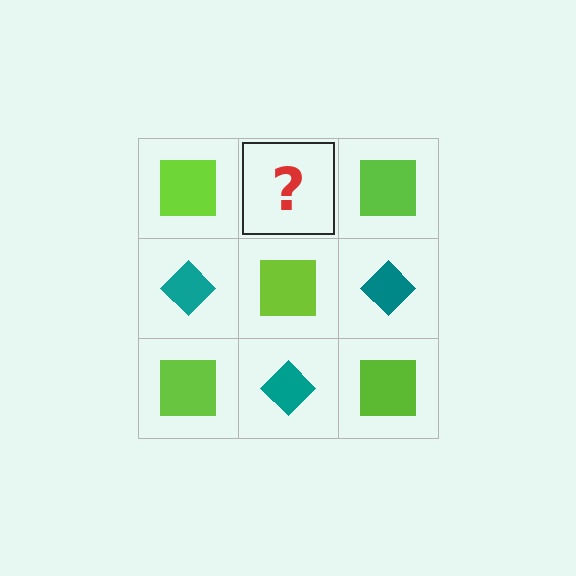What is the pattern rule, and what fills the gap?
The rule is that it alternates lime square and teal diamond in a checkerboard pattern. The gap should be filled with a teal diamond.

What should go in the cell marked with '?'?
The missing cell should contain a teal diamond.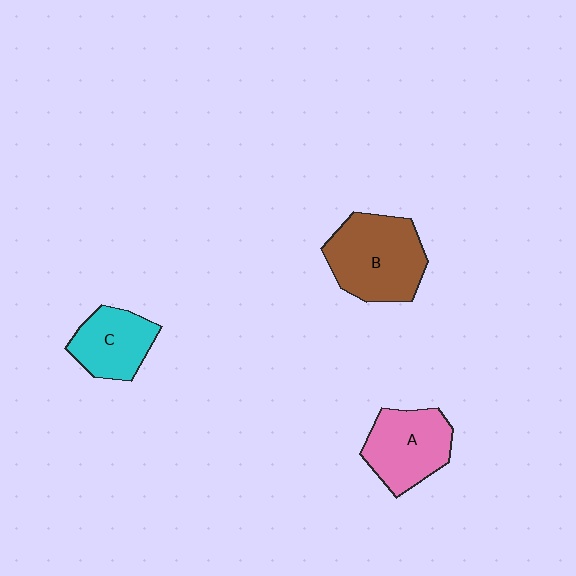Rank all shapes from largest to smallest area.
From largest to smallest: B (brown), A (pink), C (cyan).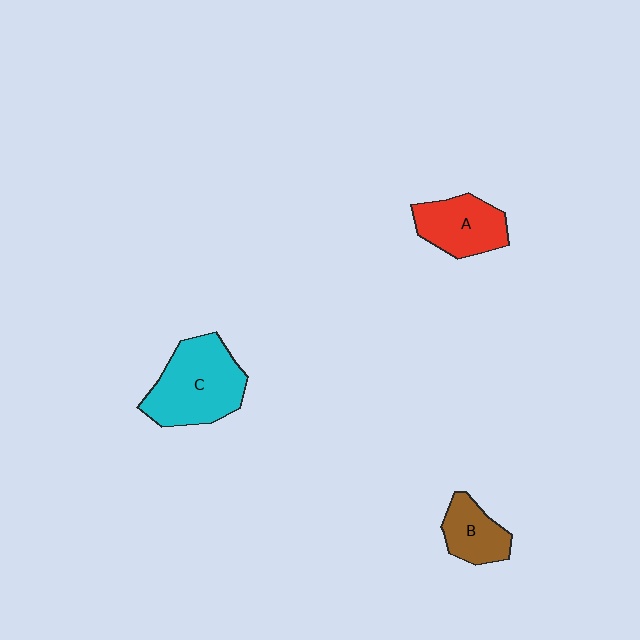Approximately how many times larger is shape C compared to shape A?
Approximately 1.5 times.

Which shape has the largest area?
Shape C (cyan).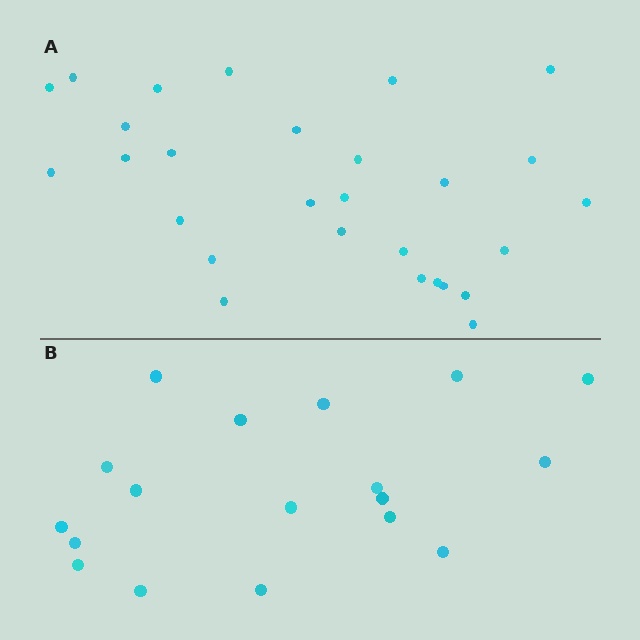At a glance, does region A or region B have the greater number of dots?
Region A (the top region) has more dots.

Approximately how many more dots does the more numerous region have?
Region A has roughly 10 or so more dots than region B.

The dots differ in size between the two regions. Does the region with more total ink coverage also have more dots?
No. Region B has more total ink coverage because its dots are larger, but region A actually contains more individual dots. Total area can be misleading — the number of items is what matters here.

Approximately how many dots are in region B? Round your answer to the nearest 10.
About 20 dots. (The exact count is 18, which rounds to 20.)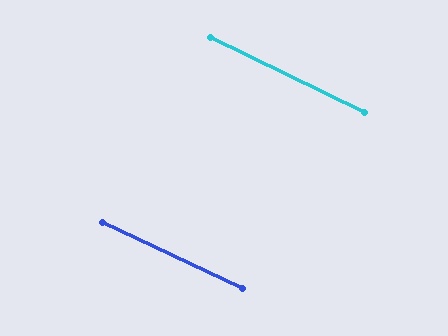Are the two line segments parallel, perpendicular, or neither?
Parallel — their directions differ by only 0.7°.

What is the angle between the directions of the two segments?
Approximately 1 degree.